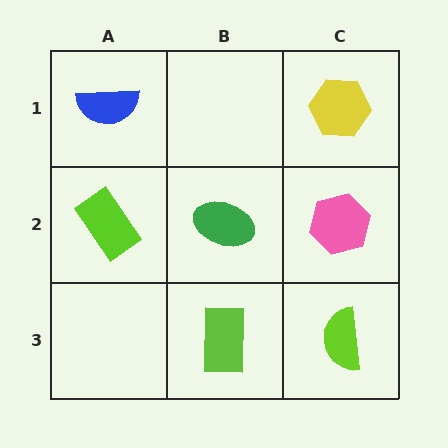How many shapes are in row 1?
2 shapes.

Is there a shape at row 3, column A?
No, that cell is empty.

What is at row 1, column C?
A yellow hexagon.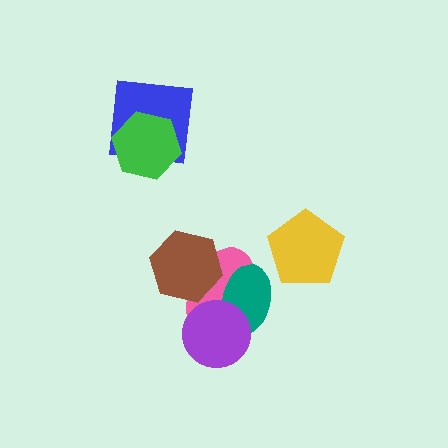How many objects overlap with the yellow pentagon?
0 objects overlap with the yellow pentagon.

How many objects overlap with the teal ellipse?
2 objects overlap with the teal ellipse.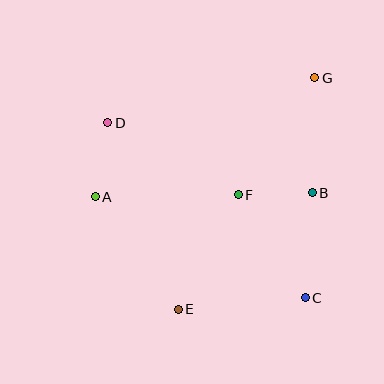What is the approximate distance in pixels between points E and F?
The distance between E and F is approximately 129 pixels.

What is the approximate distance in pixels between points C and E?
The distance between C and E is approximately 127 pixels.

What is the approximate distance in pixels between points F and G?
The distance between F and G is approximately 140 pixels.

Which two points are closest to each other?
Points B and F are closest to each other.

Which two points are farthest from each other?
Points E and G are farthest from each other.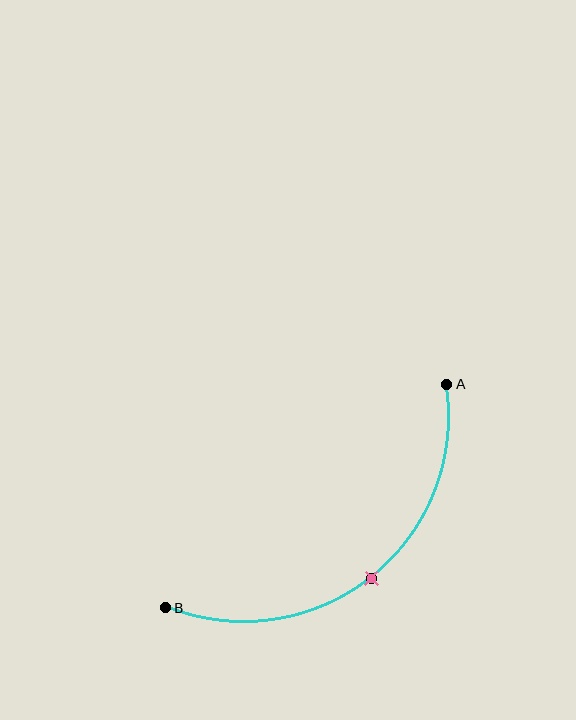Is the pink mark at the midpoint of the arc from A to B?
Yes. The pink mark lies on the arc at equal arc-length from both A and B — it is the arc midpoint.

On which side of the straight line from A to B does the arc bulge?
The arc bulges below and to the right of the straight line connecting A and B.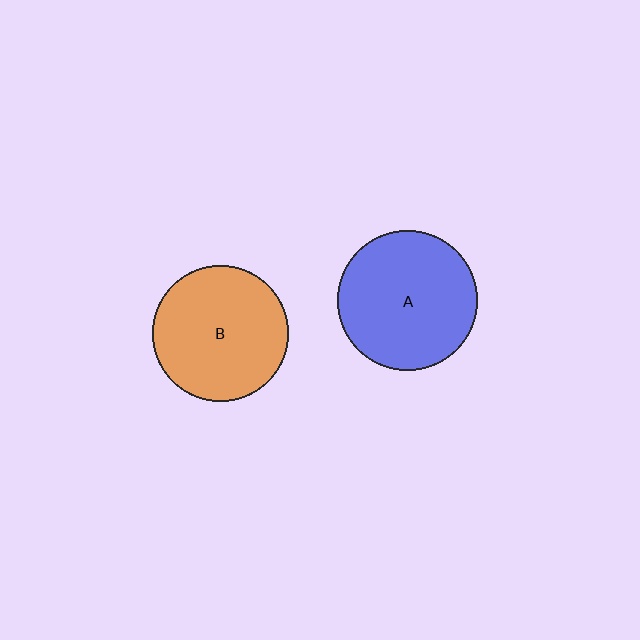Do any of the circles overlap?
No, none of the circles overlap.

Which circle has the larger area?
Circle A (blue).